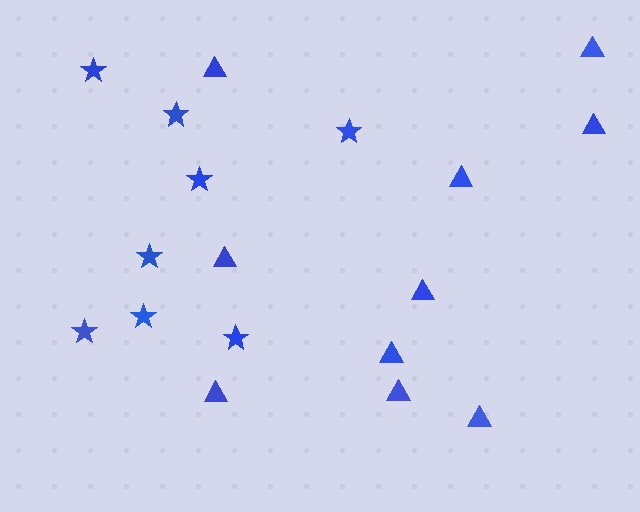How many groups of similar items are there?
There are 2 groups: one group of triangles (10) and one group of stars (8).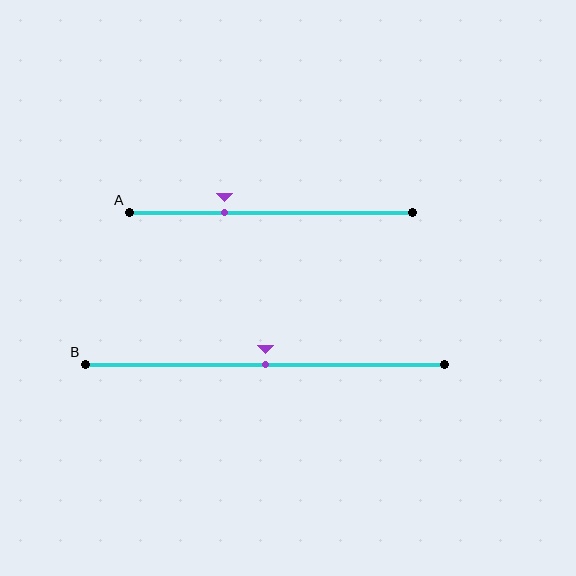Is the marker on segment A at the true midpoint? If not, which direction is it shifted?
No, the marker on segment A is shifted to the left by about 16% of the segment length.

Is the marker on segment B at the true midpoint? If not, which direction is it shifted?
Yes, the marker on segment B is at the true midpoint.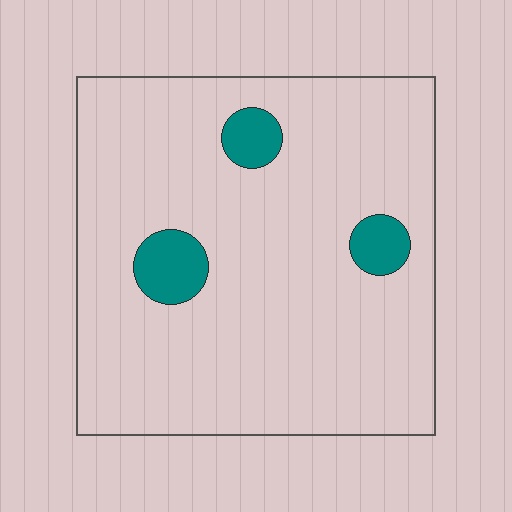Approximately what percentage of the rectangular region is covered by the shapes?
Approximately 10%.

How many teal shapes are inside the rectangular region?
3.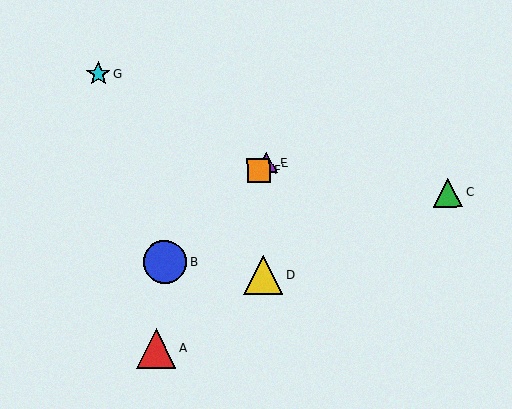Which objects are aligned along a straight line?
Objects B, E, F are aligned along a straight line.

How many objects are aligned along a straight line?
3 objects (B, E, F) are aligned along a straight line.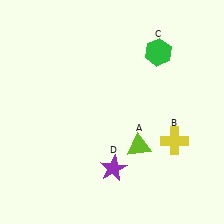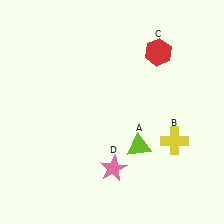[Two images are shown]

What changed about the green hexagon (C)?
In Image 1, C is green. In Image 2, it changed to red.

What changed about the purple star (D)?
In Image 1, D is purple. In Image 2, it changed to pink.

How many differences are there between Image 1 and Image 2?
There are 2 differences between the two images.